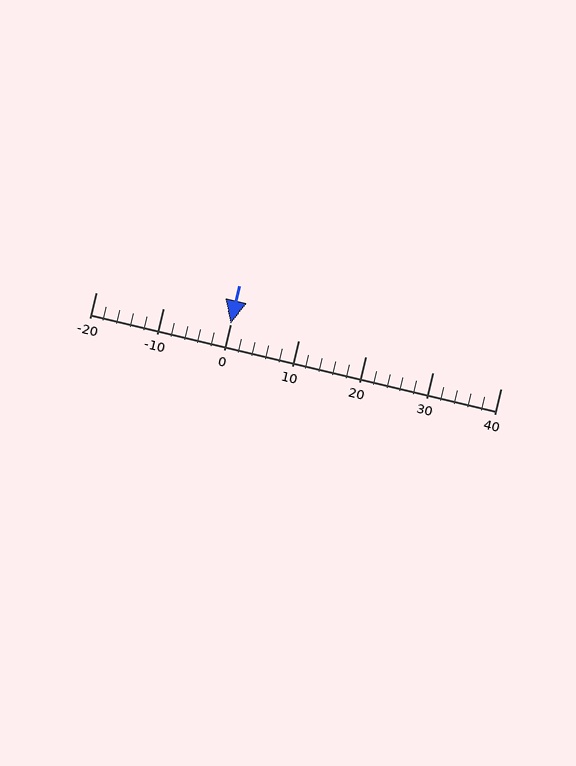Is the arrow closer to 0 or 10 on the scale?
The arrow is closer to 0.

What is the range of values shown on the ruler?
The ruler shows values from -20 to 40.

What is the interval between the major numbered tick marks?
The major tick marks are spaced 10 units apart.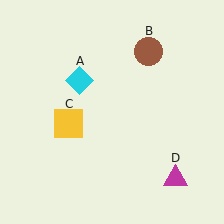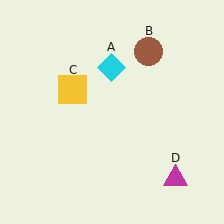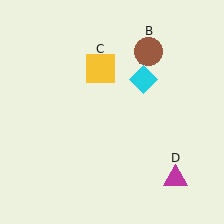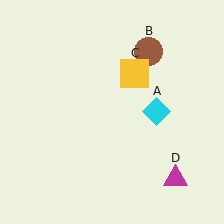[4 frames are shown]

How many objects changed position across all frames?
2 objects changed position: cyan diamond (object A), yellow square (object C).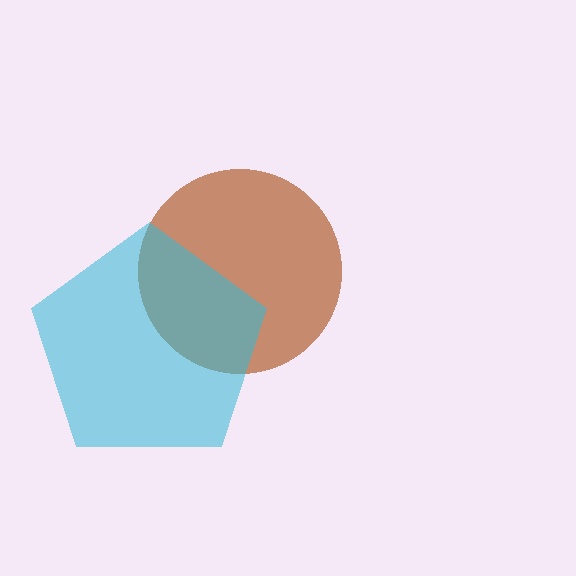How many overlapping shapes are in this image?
There are 2 overlapping shapes in the image.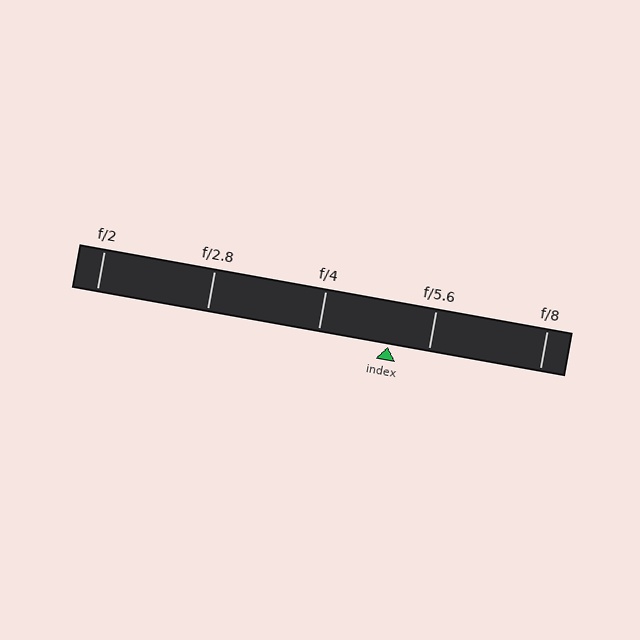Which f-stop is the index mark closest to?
The index mark is closest to f/5.6.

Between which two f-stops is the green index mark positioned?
The index mark is between f/4 and f/5.6.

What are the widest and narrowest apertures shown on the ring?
The widest aperture shown is f/2 and the narrowest is f/8.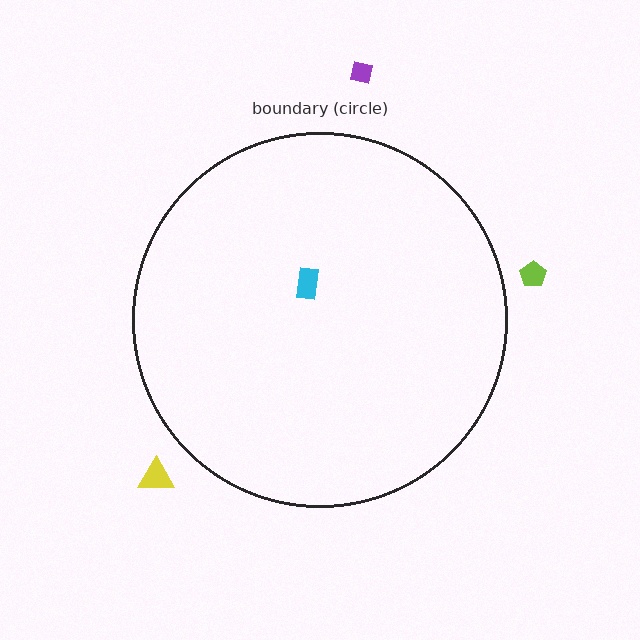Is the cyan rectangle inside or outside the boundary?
Inside.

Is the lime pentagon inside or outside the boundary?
Outside.